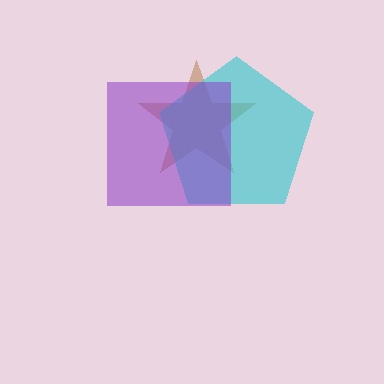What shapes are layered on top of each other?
The layered shapes are: a brown star, a cyan pentagon, a purple square.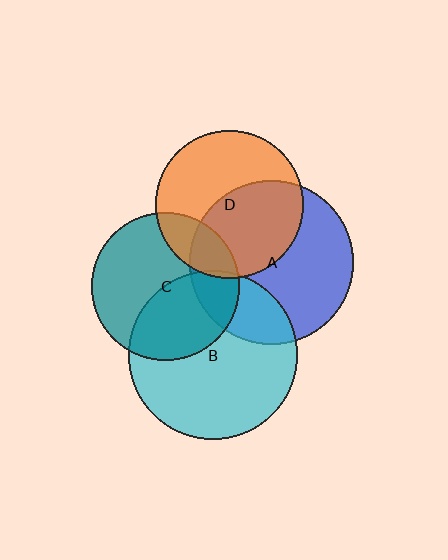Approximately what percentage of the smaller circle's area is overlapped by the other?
Approximately 50%.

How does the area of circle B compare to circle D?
Approximately 1.3 times.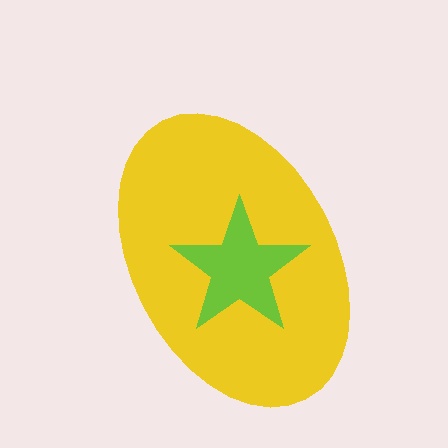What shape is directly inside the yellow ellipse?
The lime star.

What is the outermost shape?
The yellow ellipse.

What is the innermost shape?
The lime star.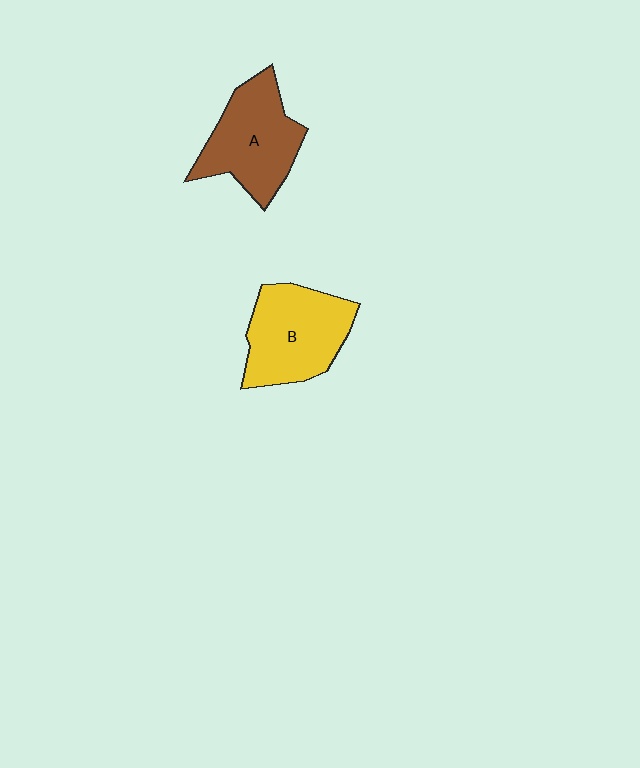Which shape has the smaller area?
Shape A (brown).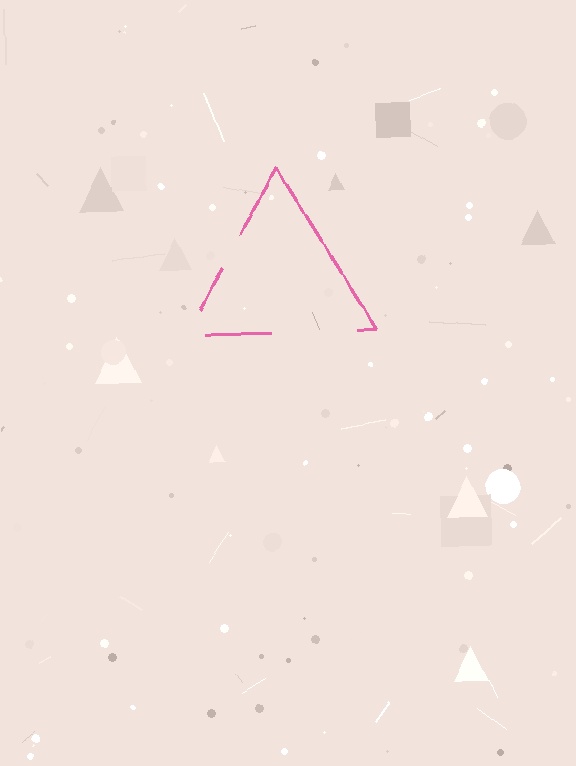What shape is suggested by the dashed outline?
The dashed outline suggests a triangle.